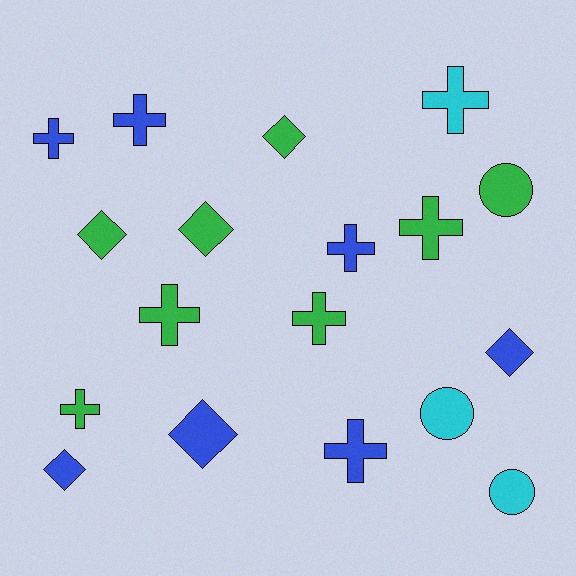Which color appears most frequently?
Green, with 8 objects.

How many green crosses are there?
There are 4 green crosses.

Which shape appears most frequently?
Cross, with 9 objects.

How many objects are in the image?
There are 18 objects.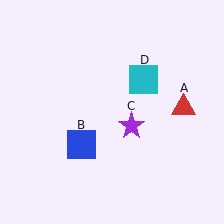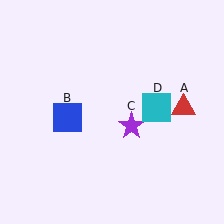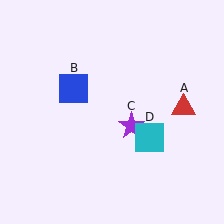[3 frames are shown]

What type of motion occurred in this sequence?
The blue square (object B), cyan square (object D) rotated clockwise around the center of the scene.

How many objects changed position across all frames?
2 objects changed position: blue square (object B), cyan square (object D).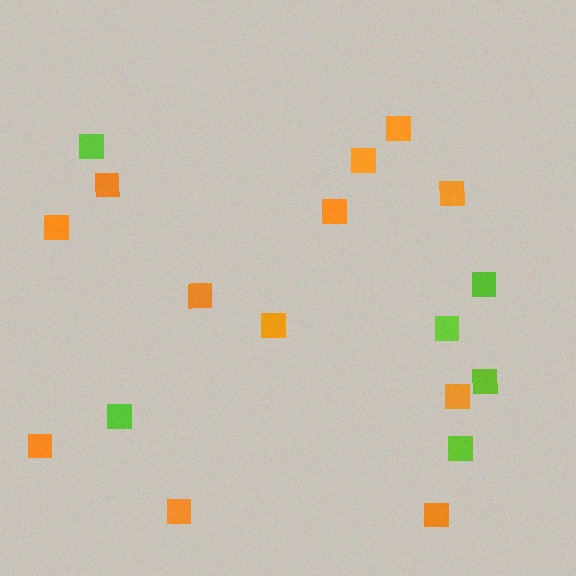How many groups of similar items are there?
There are 2 groups: one group of orange squares (12) and one group of lime squares (6).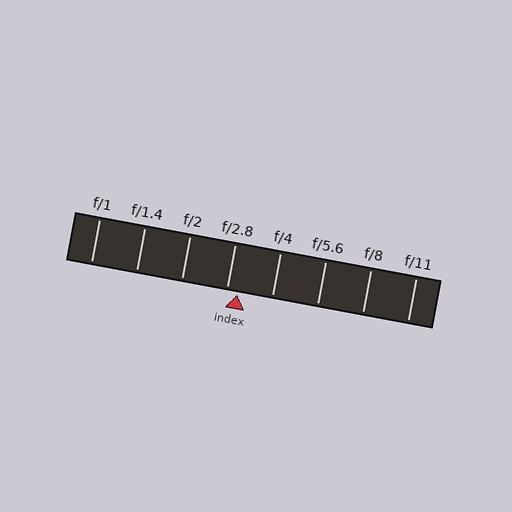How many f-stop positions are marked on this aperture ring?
There are 8 f-stop positions marked.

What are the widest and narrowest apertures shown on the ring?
The widest aperture shown is f/1 and the narrowest is f/11.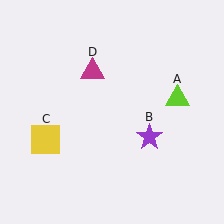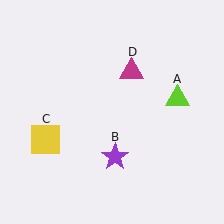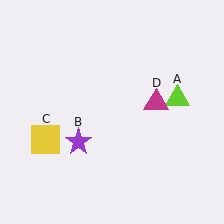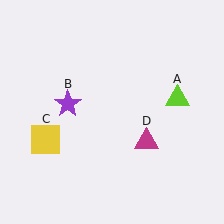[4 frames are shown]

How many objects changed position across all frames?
2 objects changed position: purple star (object B), magenta triangle (object D).